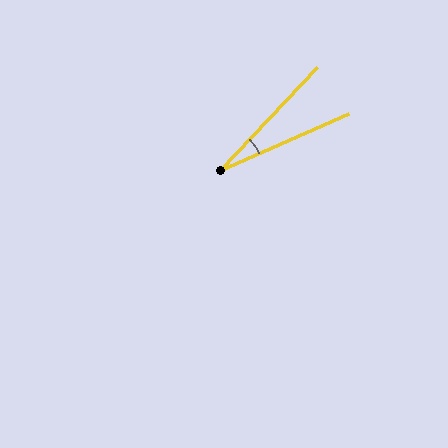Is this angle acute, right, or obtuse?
It is acute.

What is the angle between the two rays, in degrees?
Approximately 23 degrees.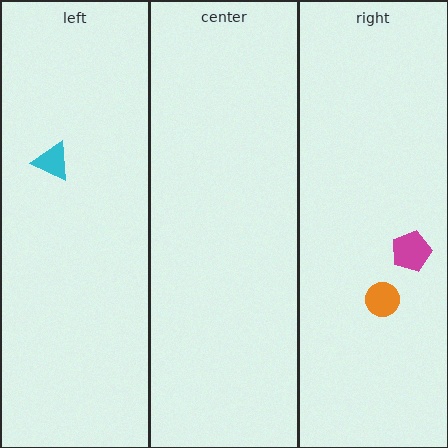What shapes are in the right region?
The magenta pentagon, the orange circle.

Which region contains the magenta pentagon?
The right region.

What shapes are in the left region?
The cyan triangle.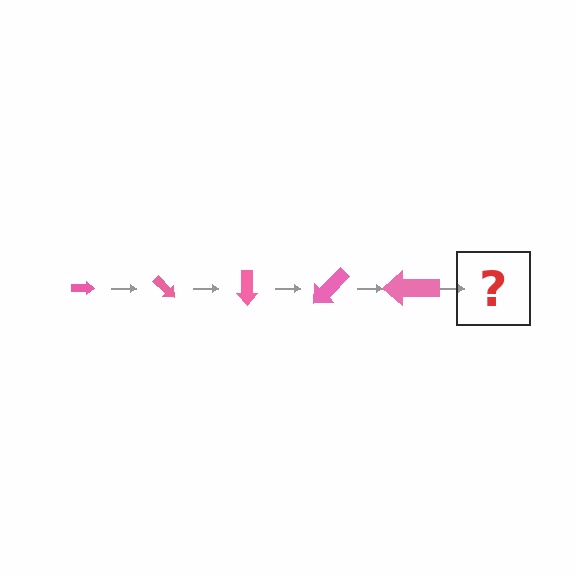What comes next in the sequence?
The next element should be an arrow, larger than the previous one and rotated 225 degrees from the start.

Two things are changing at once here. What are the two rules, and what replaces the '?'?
The two rules are that the arrow grows larger each step and it rotates 45 degrees each step. The '?' should be an arrow, larger than the previous one and rotated 225 degrees from the start.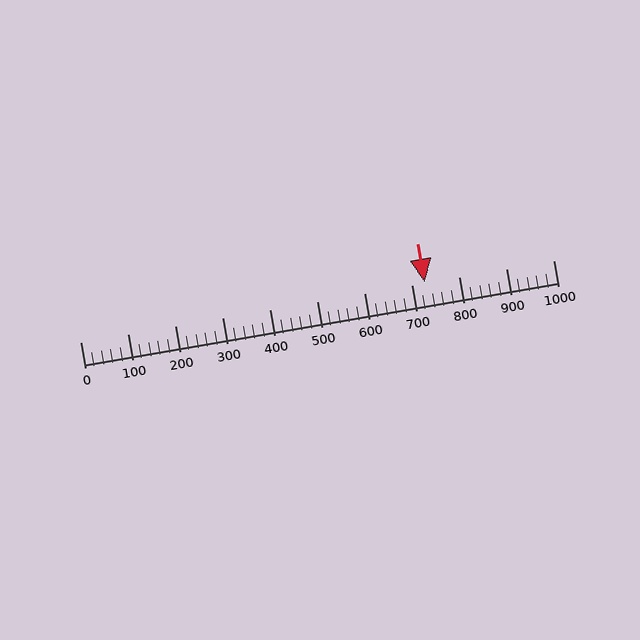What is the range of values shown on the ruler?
The ruler shows values from 0 to 1000.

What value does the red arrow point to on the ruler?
The red arrow points to approximately 728.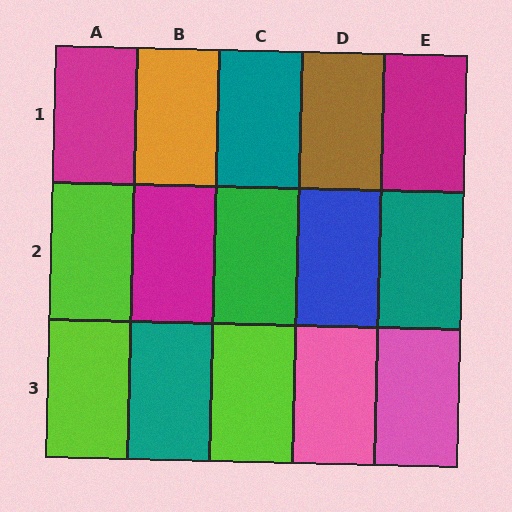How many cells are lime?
3 cells are lime.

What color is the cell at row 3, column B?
Teal.